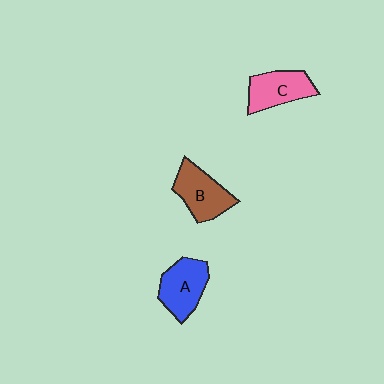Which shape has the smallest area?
Shape C (pink).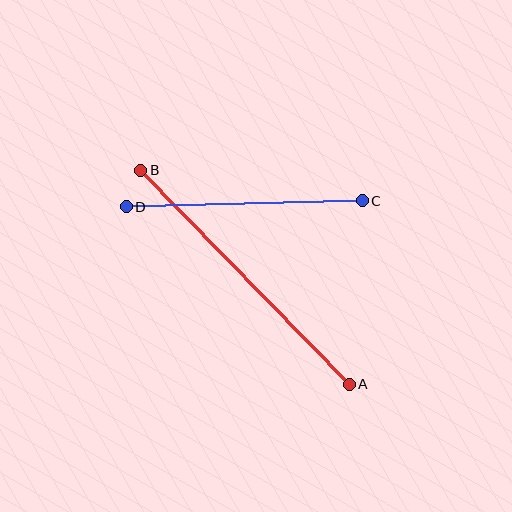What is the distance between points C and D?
The distance is approximately 236 pixels.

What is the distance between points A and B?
The distance is approximately 299 pixels.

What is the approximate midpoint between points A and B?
The midpoint is at approximately (245, 277) pixels.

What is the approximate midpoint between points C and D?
The midpoint is at approximately (244, 204) pixels.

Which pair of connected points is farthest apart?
Points A and B are farthest apart.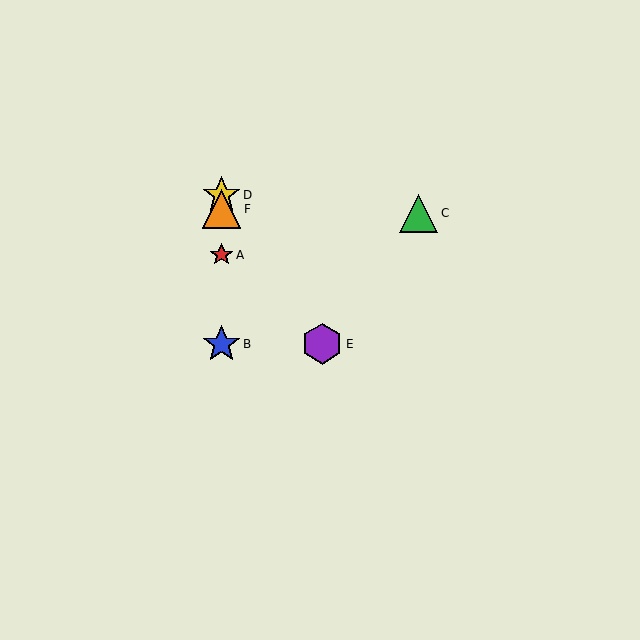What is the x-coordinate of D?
Object D is at x≈222.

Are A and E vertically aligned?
No, A is at x≈222 and E is at x≈322.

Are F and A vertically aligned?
Yes, both are at x≈222.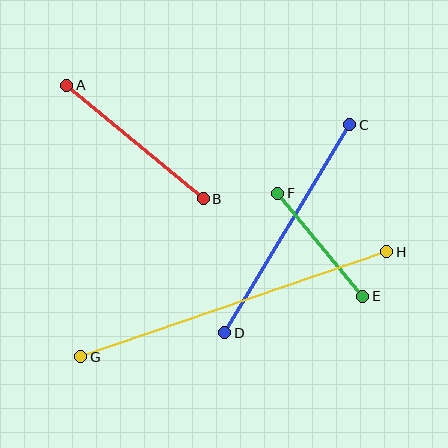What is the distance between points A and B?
The distance is approximately 178 pixels.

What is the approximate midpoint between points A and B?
The midpoint is at approximately (135, 142) pixels.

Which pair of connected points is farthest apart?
Points G and H are farthest apart.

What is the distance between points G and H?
The distance is approximately 324 pixels.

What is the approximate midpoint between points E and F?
The midpoint is at approximately (320, 245) pixels.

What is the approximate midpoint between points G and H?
The midpoint is at approximately (234, 304) pixels.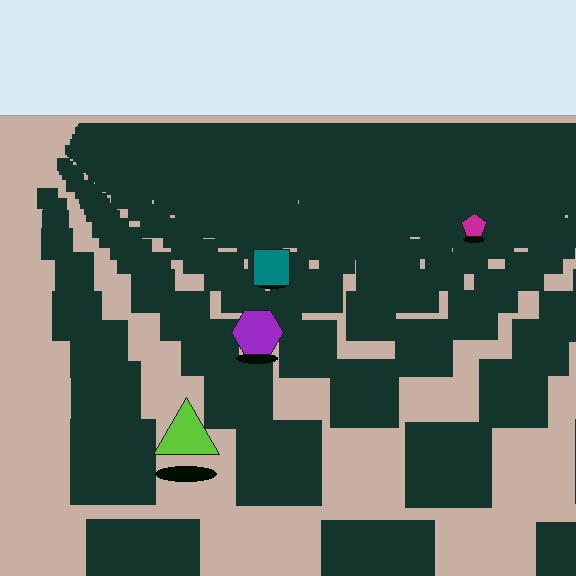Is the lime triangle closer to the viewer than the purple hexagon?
Yes. The lime triangle is closer — you can tell from the texture gradient: the ground texture is coarser near it.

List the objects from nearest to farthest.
From nearest to farthest: the lime triangle, the purple hexagon, the teal square, the magenta pentagon.